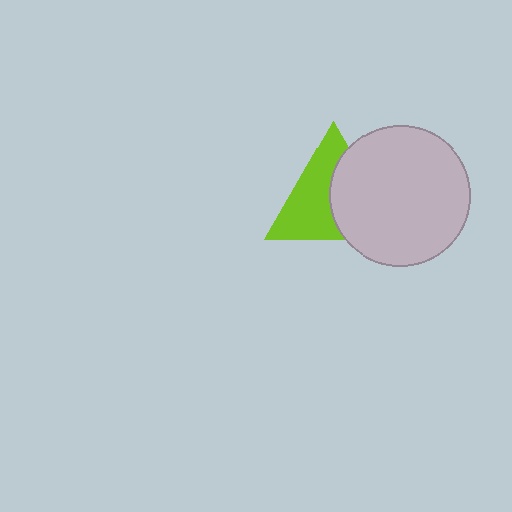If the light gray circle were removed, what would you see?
You would see the complete lime triangle.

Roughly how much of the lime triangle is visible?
About half of it is visible (roughly 55%).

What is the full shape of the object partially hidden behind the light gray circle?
The partially hidden object is a lime triangle.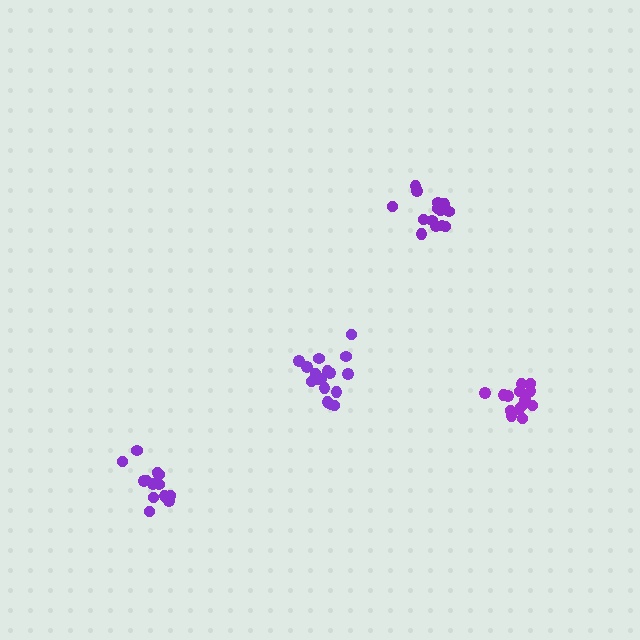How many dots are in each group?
Group 1: 16 dots, Group 2: 14 dots, Group 3: 14 dots, Group 4: 17 dots (61 total).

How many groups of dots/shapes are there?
There are 4 groups.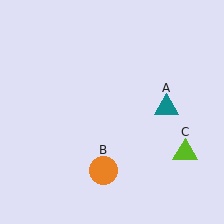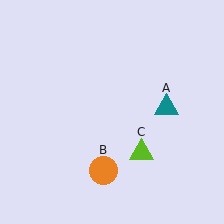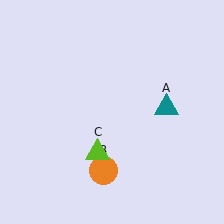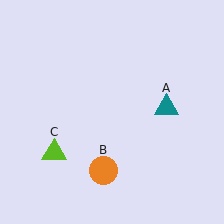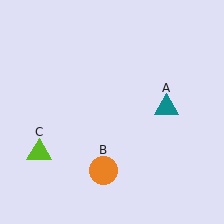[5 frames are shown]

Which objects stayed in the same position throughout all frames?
Teal triangle (object A) and orange circle (object B) remained stationary.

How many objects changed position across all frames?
1 object changed position: lime triangle (object C).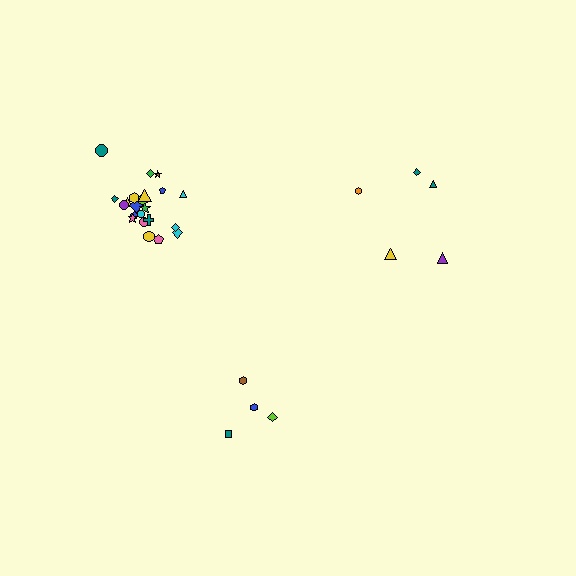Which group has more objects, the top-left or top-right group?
The top-left group.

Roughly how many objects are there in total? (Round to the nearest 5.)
Roughly 30 objects in total.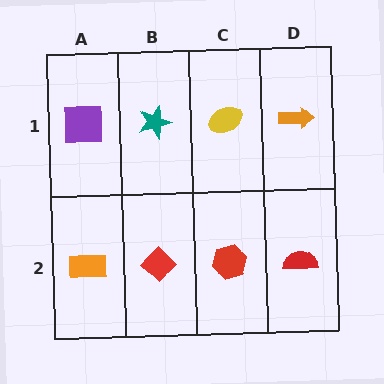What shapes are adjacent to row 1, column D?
A red semicircle (row 2, column D), a yellow ellipse (row 1, column C).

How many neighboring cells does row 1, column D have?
2.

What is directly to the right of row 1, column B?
A yellow ellipse.